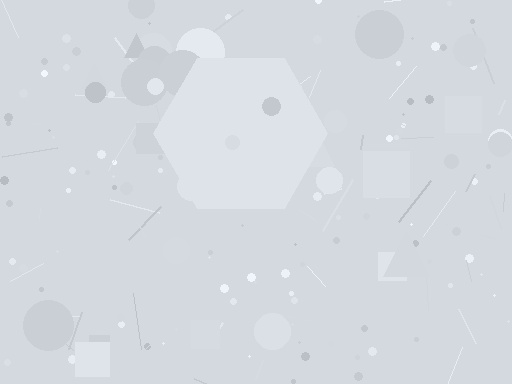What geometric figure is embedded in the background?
A hexagon is embedded in the background.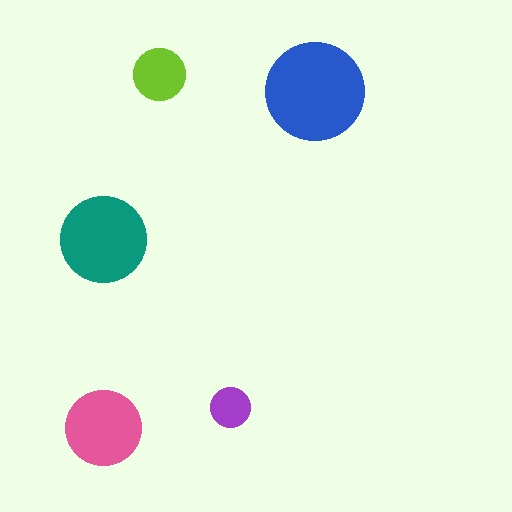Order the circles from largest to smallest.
the blue one, the teal one, the pink one, the lime one, the purple one.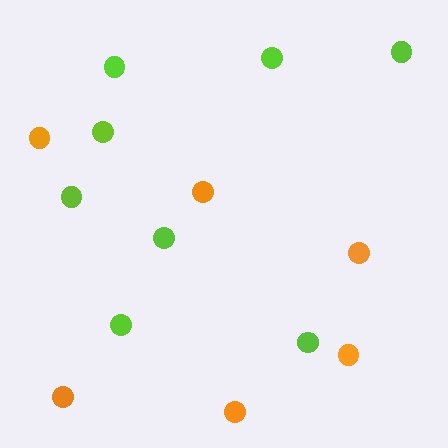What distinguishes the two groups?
There are 2 groups: one group of orange circles (6) and one group of lime circles (8).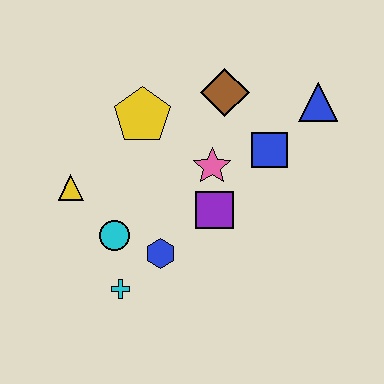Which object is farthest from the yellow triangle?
The blue triangle is farthest from the yellow triangle.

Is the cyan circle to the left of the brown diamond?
Yes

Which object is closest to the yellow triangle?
The cyan circle is closest to the yellow triangle.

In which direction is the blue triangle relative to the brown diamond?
The blue triangle is to the right of the brown diamond.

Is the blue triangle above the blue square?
Yes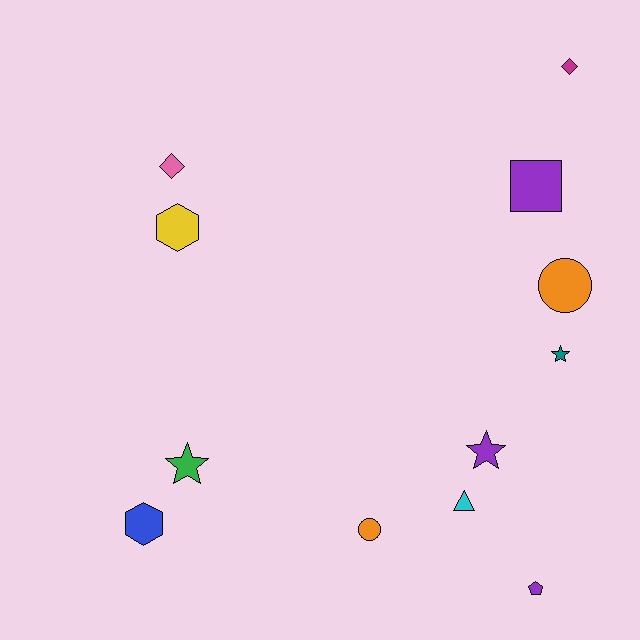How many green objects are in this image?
There is 1 green object.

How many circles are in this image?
There are 2 circles.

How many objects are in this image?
There are 12 objects.